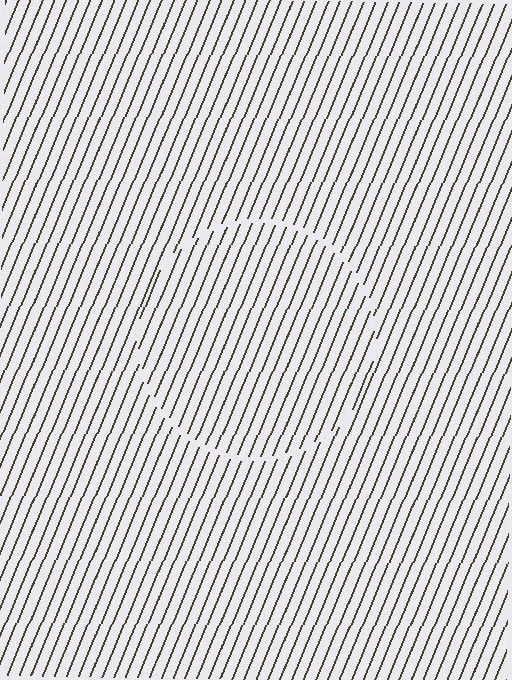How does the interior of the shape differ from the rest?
The interior of the shape contains the same grating, shifted by half a period — the contour is defined by the phase discontinuity where line-ends from the inner and outer gratings abut.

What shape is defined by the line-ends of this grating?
An illusory circle. The interior of the shape contains the same grating, shifted by half a period — the contour is defined by the phase discontinuity where line-ends from the inner and outer gratings abut.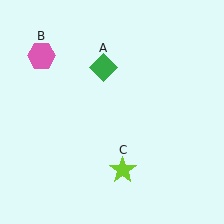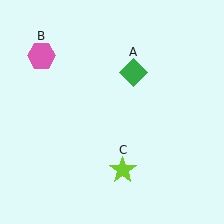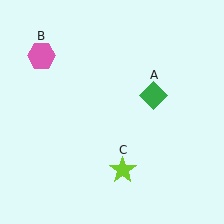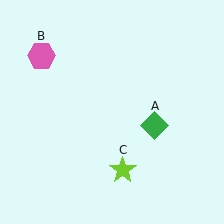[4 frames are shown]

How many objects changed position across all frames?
1 object changed position: green diamond (object A).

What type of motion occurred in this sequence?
The green diamond (object A) rotated clockwise around the center of the scene.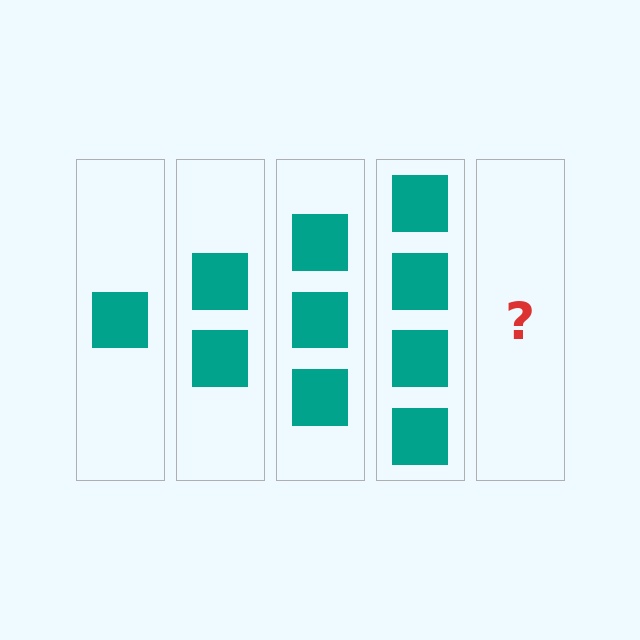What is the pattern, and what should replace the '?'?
The pattern is that each step adds one more square. The '?' should be 5 squares.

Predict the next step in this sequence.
The next step is 5 squares.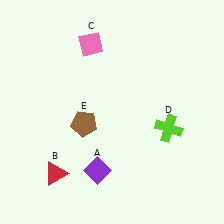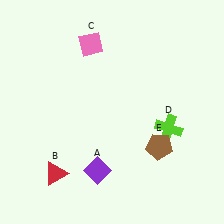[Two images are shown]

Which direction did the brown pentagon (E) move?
The brown pentagon (E) moved right.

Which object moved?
The brown pentagon (E) moved right.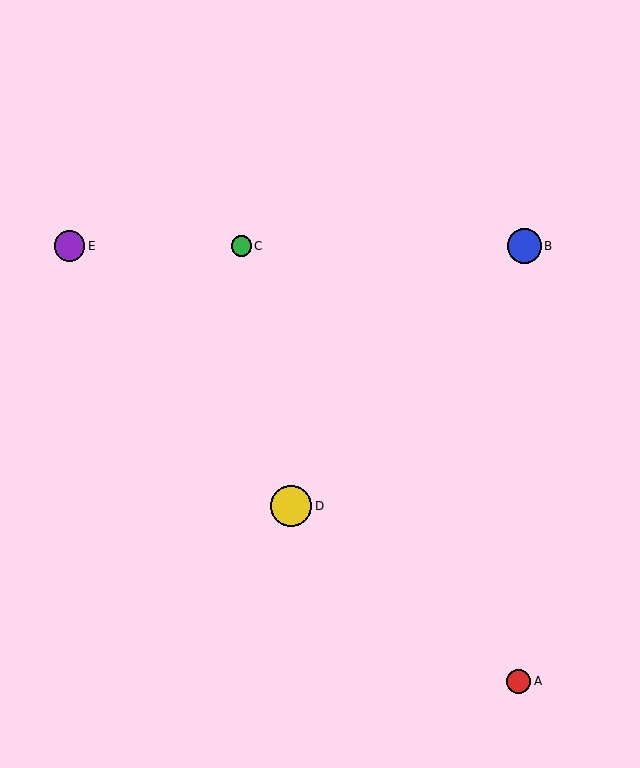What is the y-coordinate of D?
Object D is at y≈506.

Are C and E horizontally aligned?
Yes, both are at y≈246.